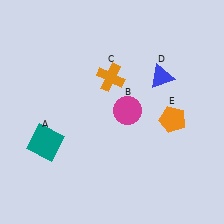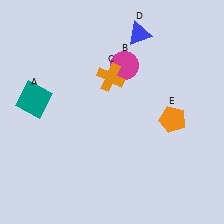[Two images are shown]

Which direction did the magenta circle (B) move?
The magenta circle (B) moved up.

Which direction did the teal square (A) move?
The teal square (A) moved up.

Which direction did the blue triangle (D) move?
The blue triangle (D) moved up.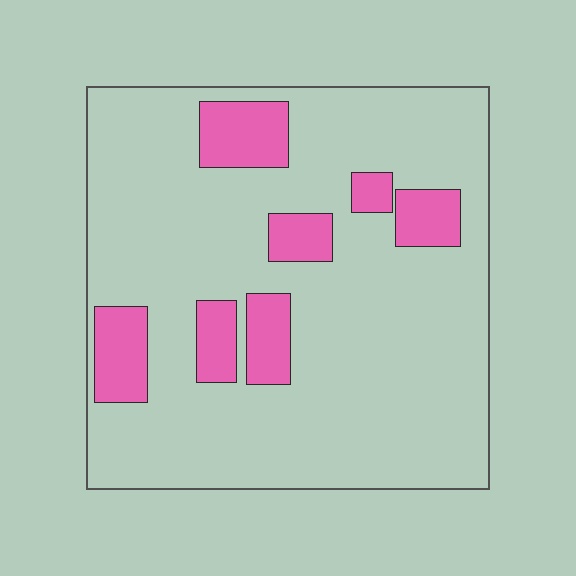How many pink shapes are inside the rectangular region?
7.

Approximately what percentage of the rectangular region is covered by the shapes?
Approximately 15%.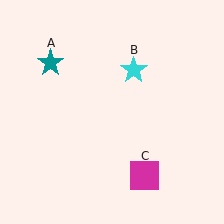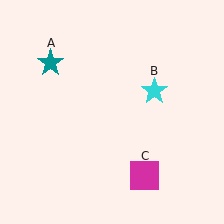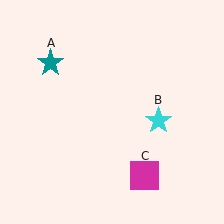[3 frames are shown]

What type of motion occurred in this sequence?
The cyan star (object B) rotated clockwise around the center of the scene.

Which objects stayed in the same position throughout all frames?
Teal star (object A) and magenta square (object C) remained stationary.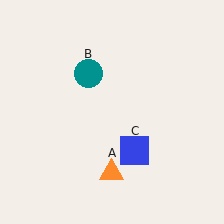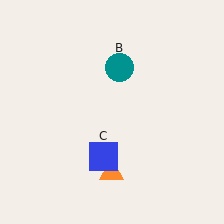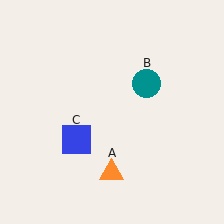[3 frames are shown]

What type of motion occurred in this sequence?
The teal circle (object B), blue square (object C) rotated clockwise around the center of the scene.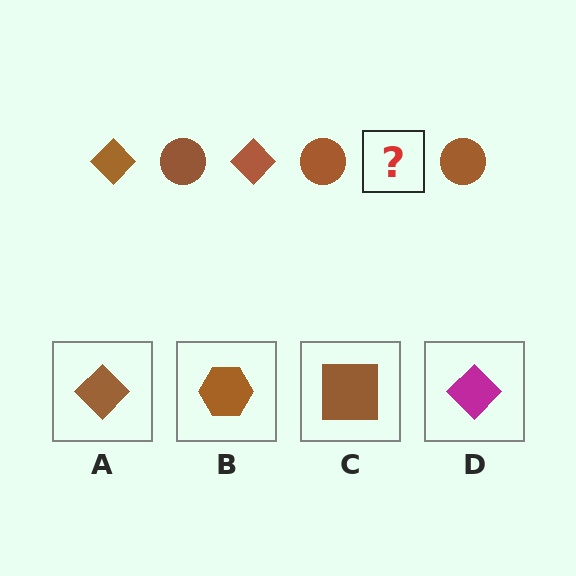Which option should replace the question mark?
Option A.